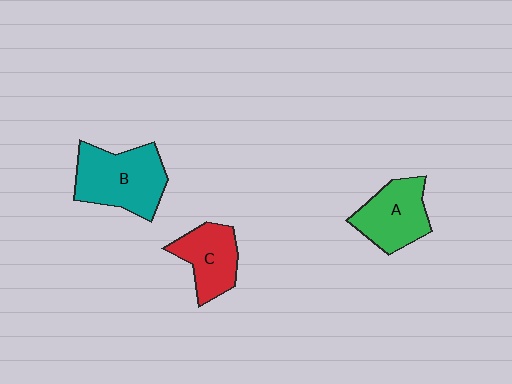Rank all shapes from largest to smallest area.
From largest to smallest: B (teal), A (green), C (red).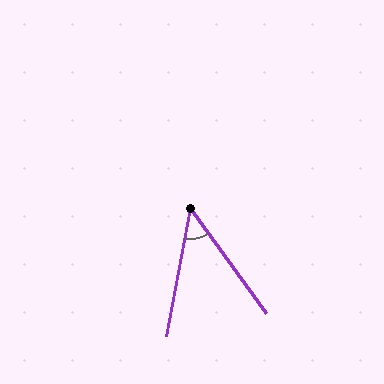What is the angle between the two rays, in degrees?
Approximately 47 degrees.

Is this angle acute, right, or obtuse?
It is acute.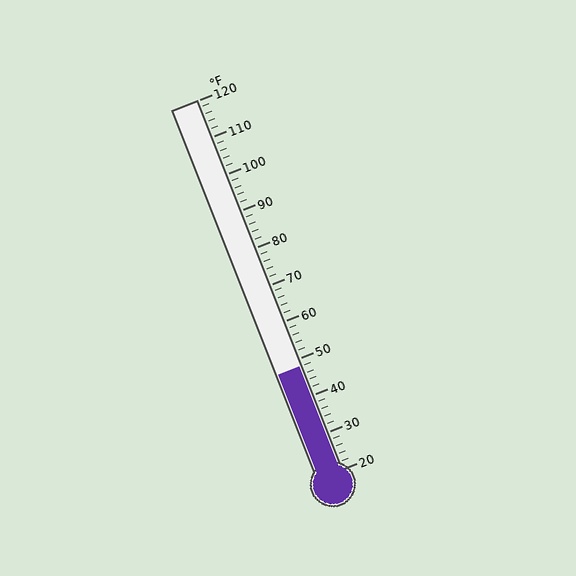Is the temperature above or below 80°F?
The temperature is below 80°F.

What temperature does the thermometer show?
The thermometer shows approximately 48°F.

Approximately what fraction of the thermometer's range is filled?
The thermometer is filled to approximately 30% of its range.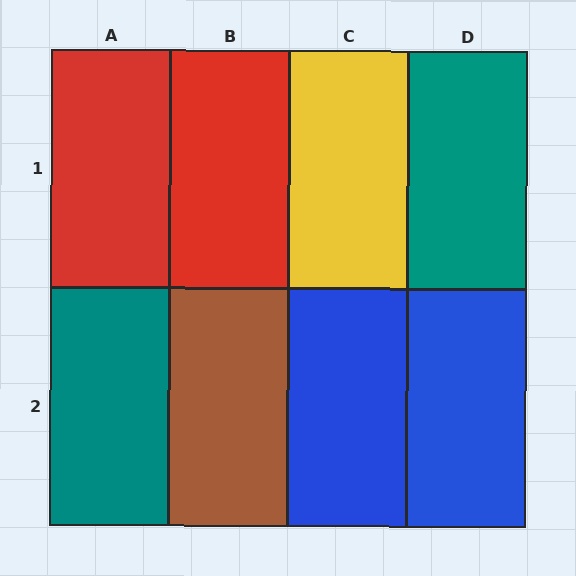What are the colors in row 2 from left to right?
Teal, brown, blue, blue.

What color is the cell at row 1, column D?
Teal.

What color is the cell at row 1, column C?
Yellow.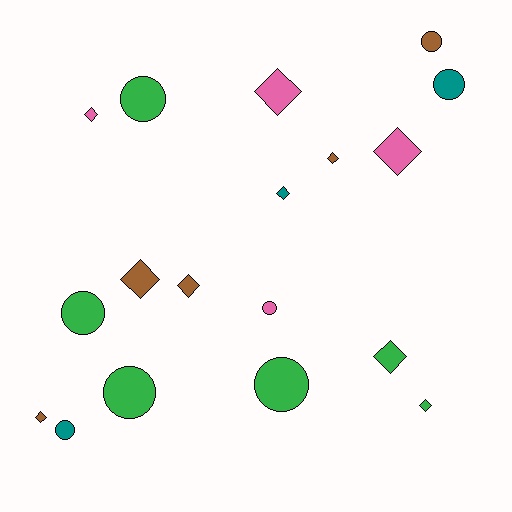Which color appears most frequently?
Green, with 6 objects.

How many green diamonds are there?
There are 2 green diamonds.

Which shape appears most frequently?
Diamond, with 10 objects.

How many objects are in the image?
There are 18 objects.